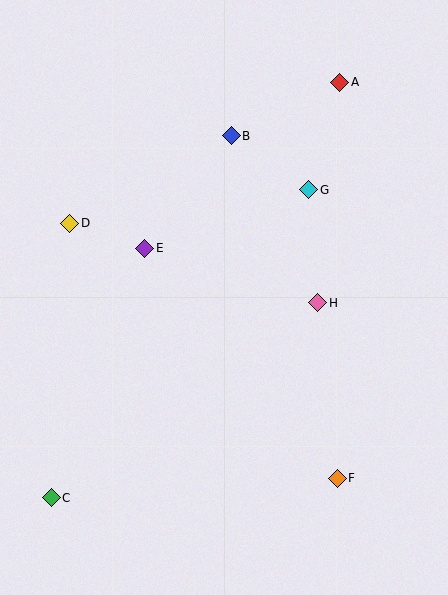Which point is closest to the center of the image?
Point E at (145, 248) is closest to the center.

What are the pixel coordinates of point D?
Point D is at (70, 223).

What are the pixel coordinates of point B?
Point B is at (231, 136).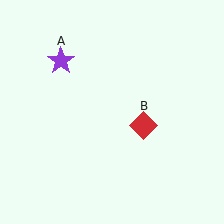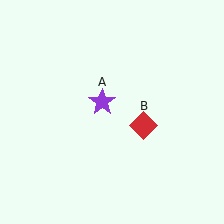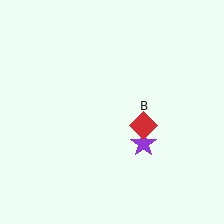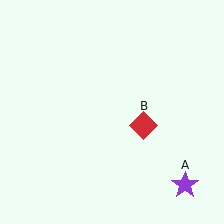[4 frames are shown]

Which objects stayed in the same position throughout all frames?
Red diamond (object B) remained stationary.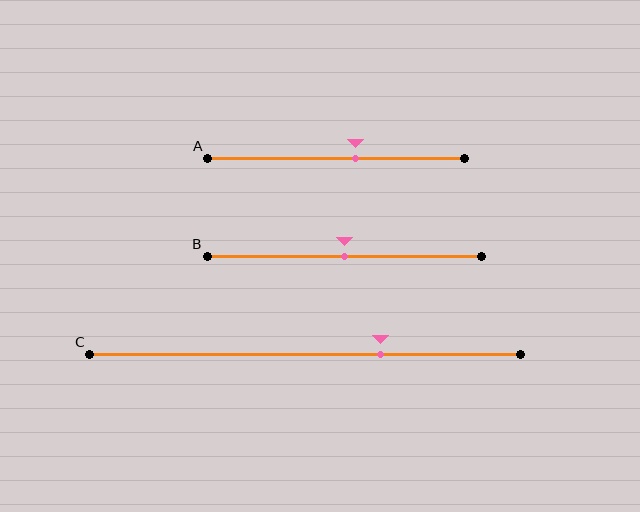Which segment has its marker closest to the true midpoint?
Segment B has its marker closest to the true midpoint.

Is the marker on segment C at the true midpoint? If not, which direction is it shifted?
No, the marker on segment C is shifted to the right by about 18% of the segment length.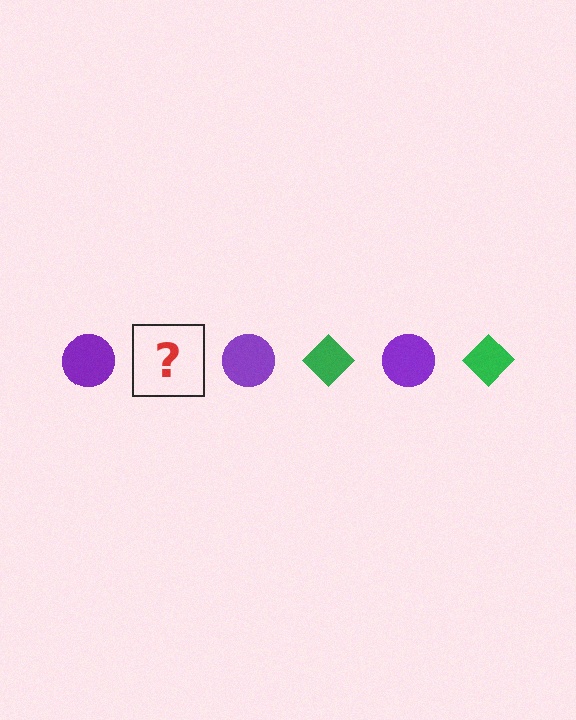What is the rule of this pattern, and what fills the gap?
The rule is that the pattern alternates between purple circle and green diamond. The gap should be filled with a green diamond.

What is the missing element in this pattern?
The missing element is a green diamond.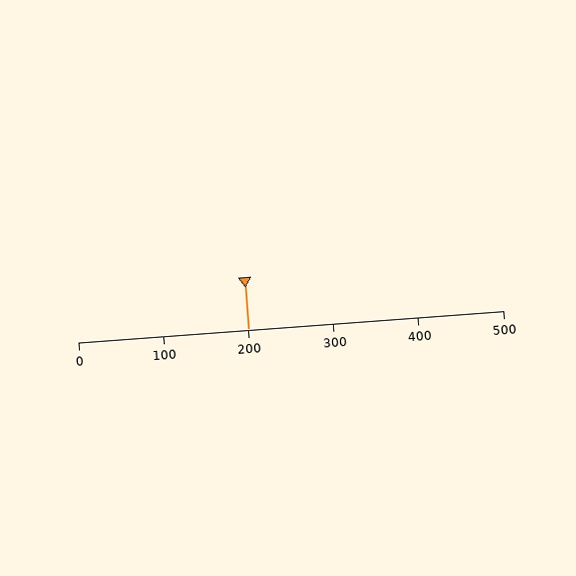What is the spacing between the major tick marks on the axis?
The major ticks are spaced 100 apart.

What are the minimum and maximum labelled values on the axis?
The axis runs from 0 to 500.